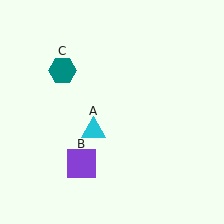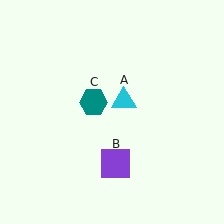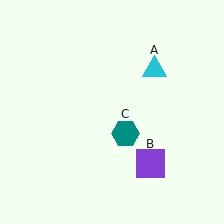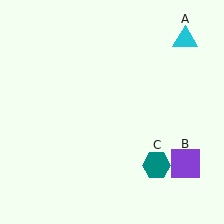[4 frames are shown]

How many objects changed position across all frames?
3 objects changed position: cyan triangle (object A), purple square (object B), teal hexagon (object C).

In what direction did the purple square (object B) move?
The purple square (object B) moved right.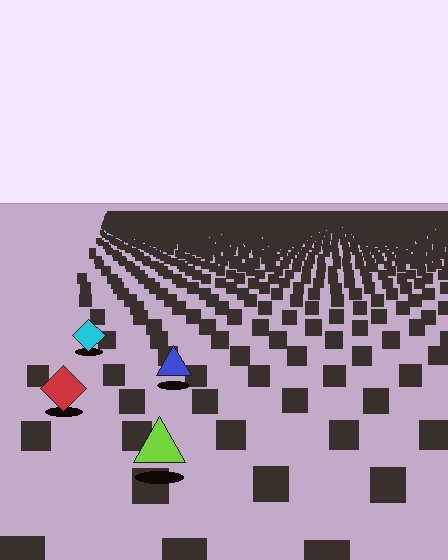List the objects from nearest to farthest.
From nearest to farthest: the lime triangle, the red diamond, the blue triangle, the cyan diamond.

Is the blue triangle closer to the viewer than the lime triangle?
No. The lime triangle is closer — you can tell from the texture gradient: the ground texture is coarser near it.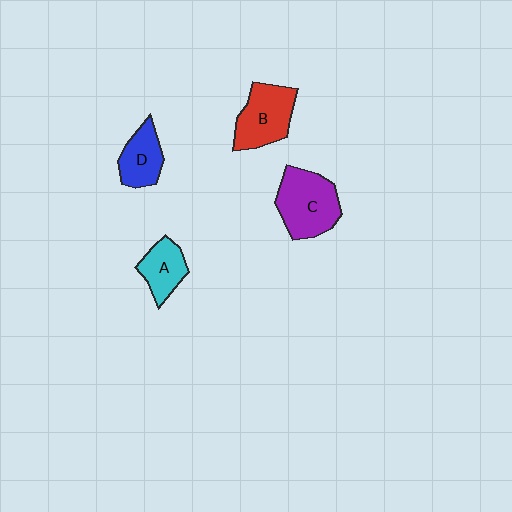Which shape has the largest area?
Shape C (purple).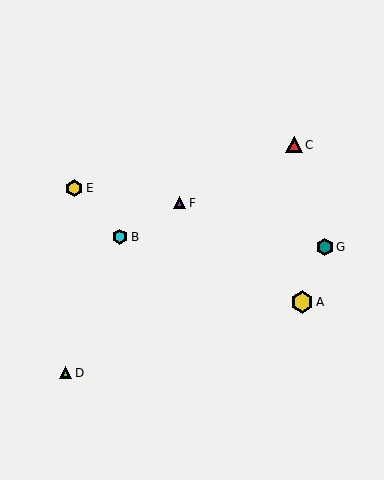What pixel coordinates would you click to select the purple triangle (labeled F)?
Click at (180, 203) to select the purple triangle F.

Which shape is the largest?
The yellow hexagon (labeled A) is the largest.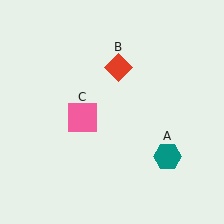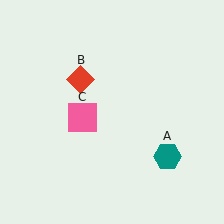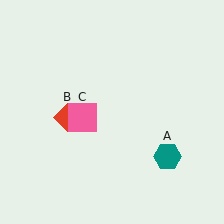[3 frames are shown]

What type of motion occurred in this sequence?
The red diamond (object B) rotated counterclockwise around the center of the scene.